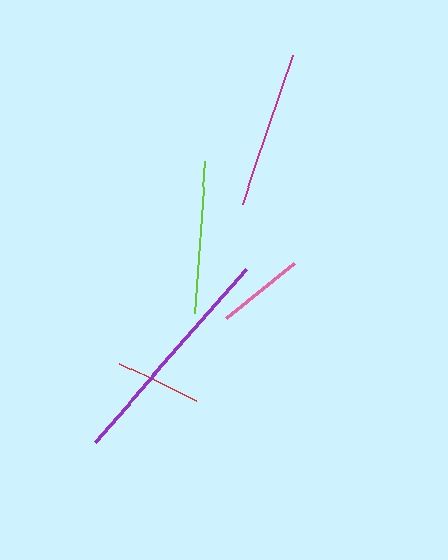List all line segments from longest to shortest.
From longest to shortest: purple, magenta, lime, pink, red.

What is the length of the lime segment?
The lime segment is approximately 153 pixels long.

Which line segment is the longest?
The purple line is the longest at approximately 229 pixels.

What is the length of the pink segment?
The pink segment is approximately 87 pixels long.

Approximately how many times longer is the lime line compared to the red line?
The lime line is approximately 1.8 times the length of the red line.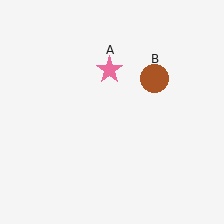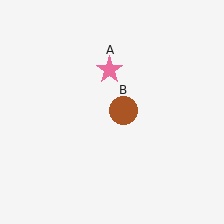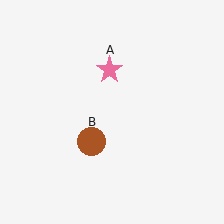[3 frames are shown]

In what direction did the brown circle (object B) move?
The brown circle (object B) moved down and to the left.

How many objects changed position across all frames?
1 object changed position: brown circle (object B).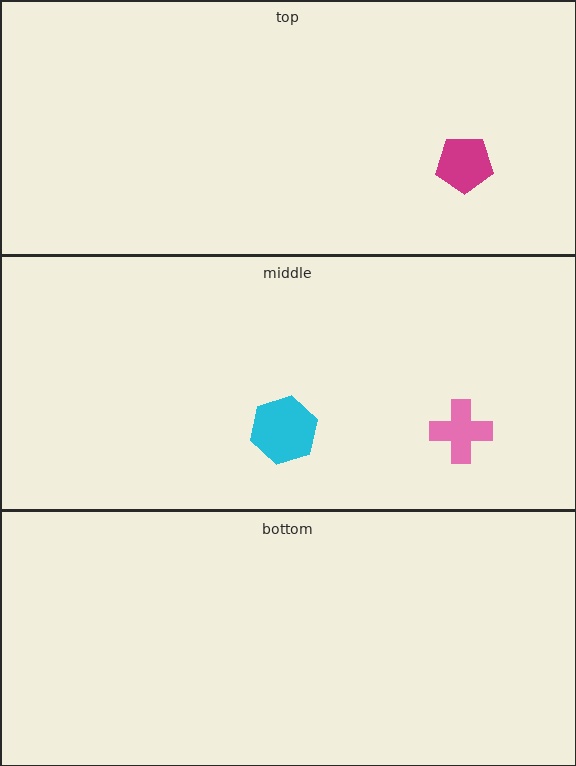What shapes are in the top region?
The magenta pentagon.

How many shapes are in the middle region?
2.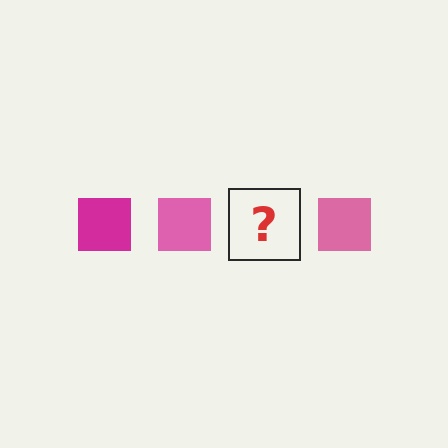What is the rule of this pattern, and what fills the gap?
The rule is that the pattern cycles through magenta, pink squares. The gap should be filled with a magenta square.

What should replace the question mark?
The question mark should be replaced with a magenta square.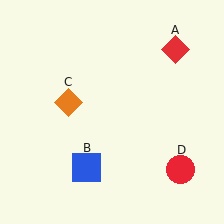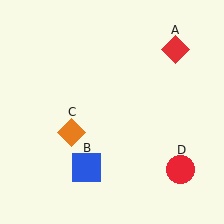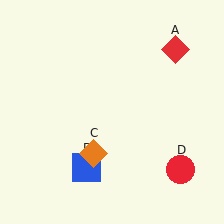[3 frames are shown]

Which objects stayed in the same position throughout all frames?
Red diamond (object A) and blue square (object B) and red circle (object D) remained stationary.